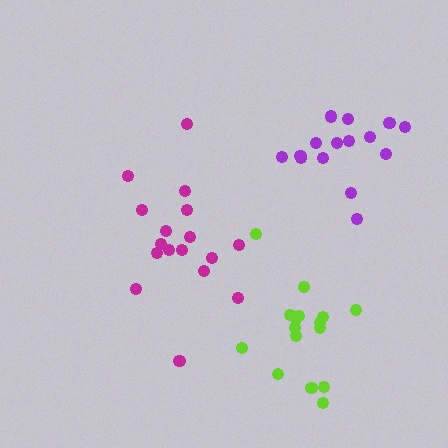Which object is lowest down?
The lime cluster is bottommost.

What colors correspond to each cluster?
The clusters are colored: purple, magenta, lime.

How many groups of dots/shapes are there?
There are 3 groups.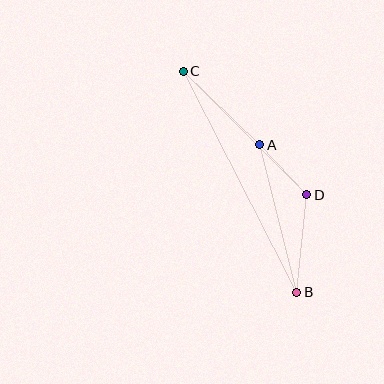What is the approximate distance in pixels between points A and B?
The distance between A and B is approximately 152 pixels.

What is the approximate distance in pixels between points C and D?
The distance between C and D is approximately 174 pixels.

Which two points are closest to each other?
Points A and D are closest to each other.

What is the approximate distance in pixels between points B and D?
The distance between B and D is approximately 98 pixels.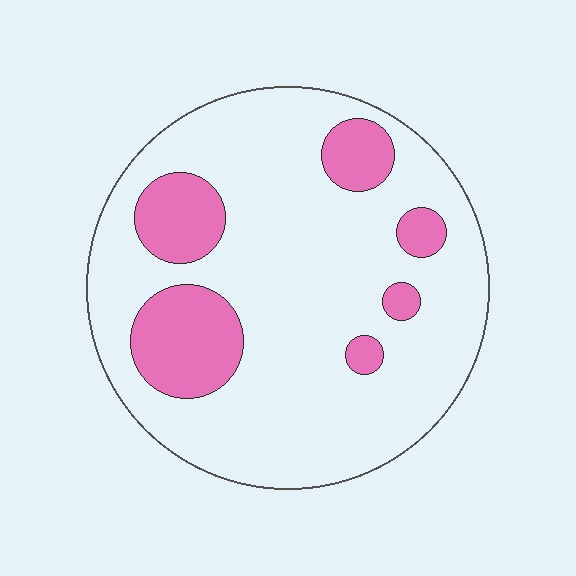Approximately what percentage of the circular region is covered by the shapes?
Approximately 20%.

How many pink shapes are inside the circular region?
6.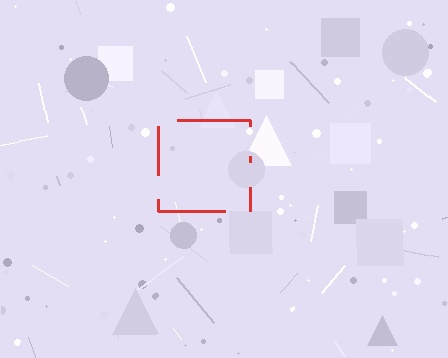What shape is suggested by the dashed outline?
The dashed outline suggests a square.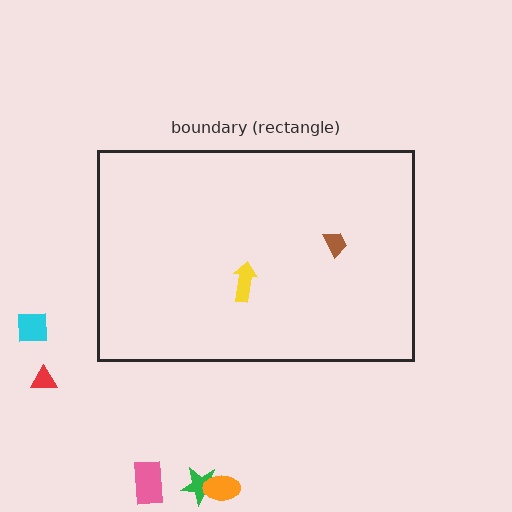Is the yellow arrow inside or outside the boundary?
Inside.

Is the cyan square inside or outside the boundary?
Outside.